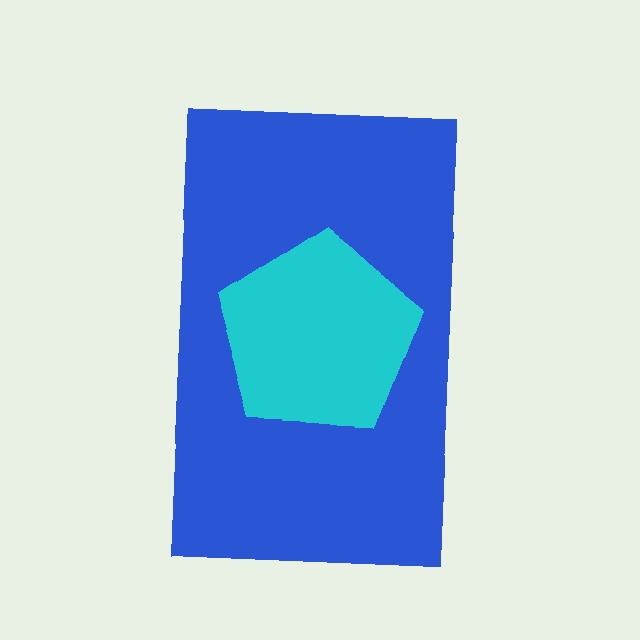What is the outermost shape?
The blue rectangle.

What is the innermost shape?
The cyan pentagon.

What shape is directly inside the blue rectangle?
The cyan pentagon.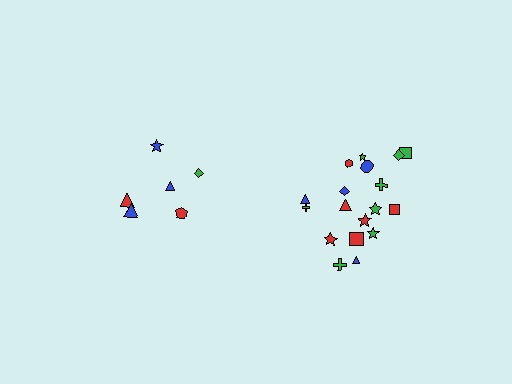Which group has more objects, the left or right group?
The right group.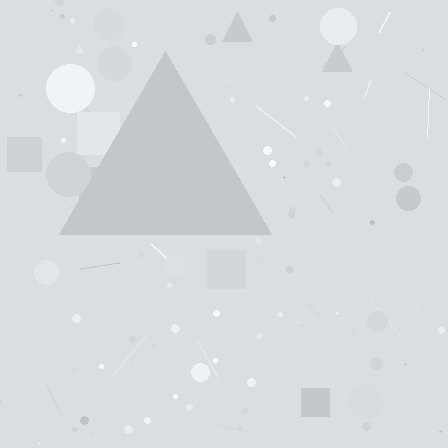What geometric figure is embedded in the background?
A triangle is embedded in the background.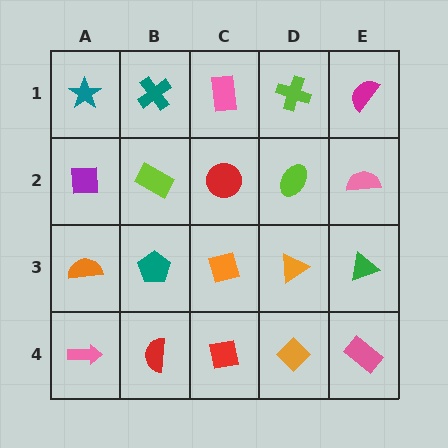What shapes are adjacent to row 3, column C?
A red circle (row 2, column C), a red square (row 4, column C), a teal pentagon (row 3, column B), an orange triangle (row 3, column D).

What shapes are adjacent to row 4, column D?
An orange triangle (row 3, column D), a red square (row 4, column C), a pink rectangle (row 4, column E).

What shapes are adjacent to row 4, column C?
An orange square (row 3, column C), a red semicircle (row 4, column B), an orange diamond (row 4, column D).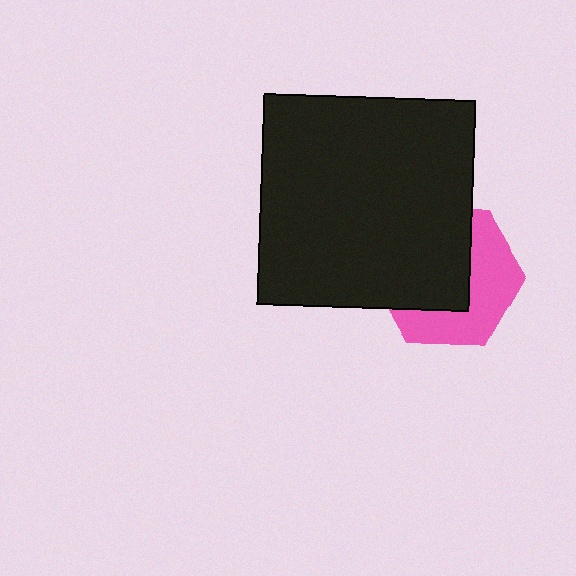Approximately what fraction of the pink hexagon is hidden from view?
Roughly 54% of the pink hexagon is hidden behind the black square.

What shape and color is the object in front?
The object in front is a black square.